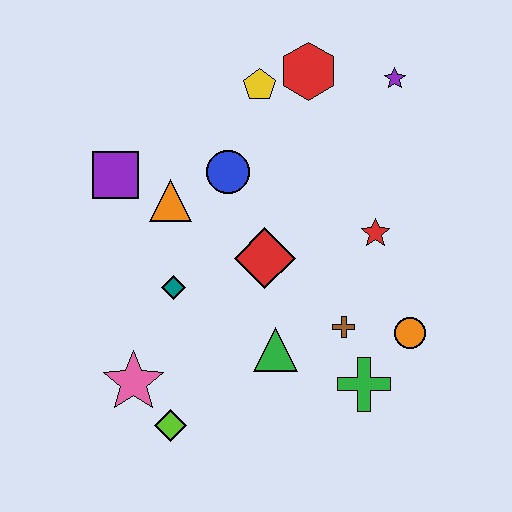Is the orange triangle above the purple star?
No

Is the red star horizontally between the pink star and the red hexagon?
No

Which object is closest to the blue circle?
The orange triangle is closest to the blue circle.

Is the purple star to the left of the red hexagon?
No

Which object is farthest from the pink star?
The purple star is farthest from the pink star.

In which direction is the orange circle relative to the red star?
The orange circle is below the red star.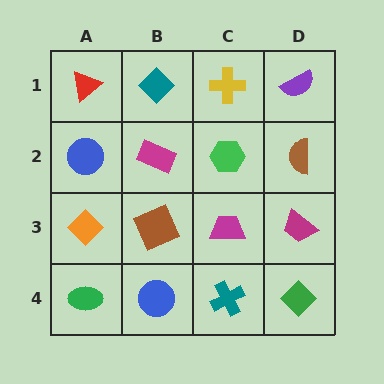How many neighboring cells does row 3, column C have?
4.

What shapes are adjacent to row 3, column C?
A green hexagon (row 2, column C), a teal cross (row 4, column C), a brown square (row 3, column B), a magenta trapezoid (row 3, column D).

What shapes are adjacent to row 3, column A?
A blue circle (row 2, column A), a green ellipse (row 4, column A), a brown square (row 3, column B).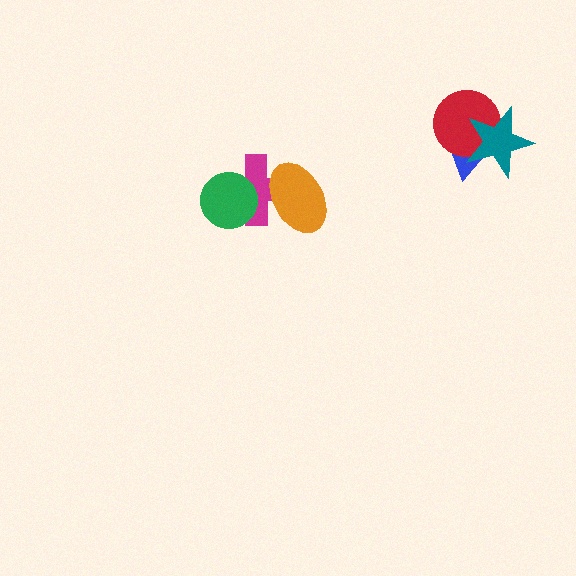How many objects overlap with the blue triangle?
2 objects overlap with the blue triangle.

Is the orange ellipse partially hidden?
No, no other shape covers it.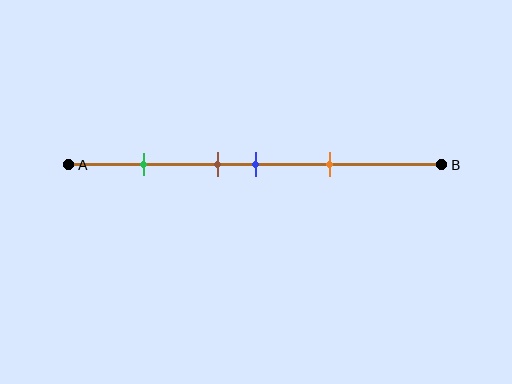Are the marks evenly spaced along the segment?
No, the marks are not evenly spaced.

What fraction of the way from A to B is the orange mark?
The orange mark is approximately 70% (0.7) of the way from A to B.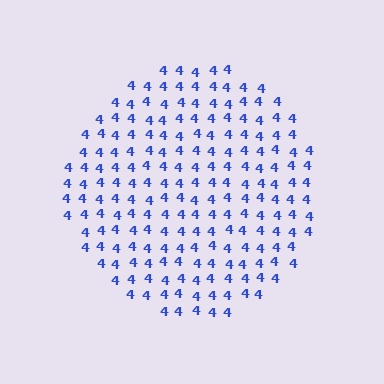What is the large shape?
The large shape is a circle.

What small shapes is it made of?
It is made of small digit 4's.